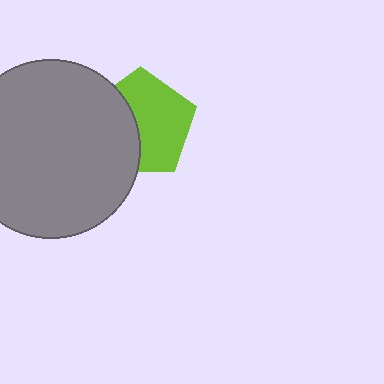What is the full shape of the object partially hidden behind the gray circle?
The partially hidden object is a lime pentagon.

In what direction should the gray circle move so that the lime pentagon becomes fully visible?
The gray circle should move left. That is the shortest direction to clear the overlap and leave the lime pentagon fully visible.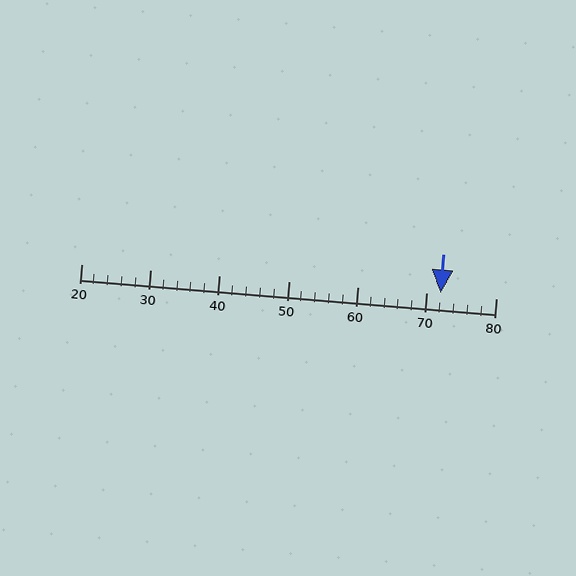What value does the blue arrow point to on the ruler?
The blue arrow points to approximately 72.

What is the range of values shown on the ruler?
The ruler shows values from 20 to 80.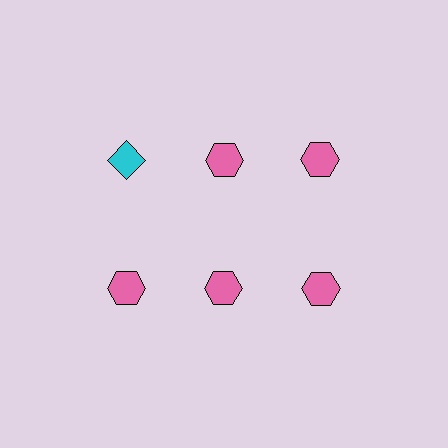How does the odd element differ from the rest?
It differs in both color (cyan instead of pink) and shape (diamond instead of hexagon).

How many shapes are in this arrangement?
There are 6 shapes arranged in a grid pattern.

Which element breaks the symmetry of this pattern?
The cyan diamond in the top row, leftmost column breaks the symmetry. All other shapes are pink hexagons.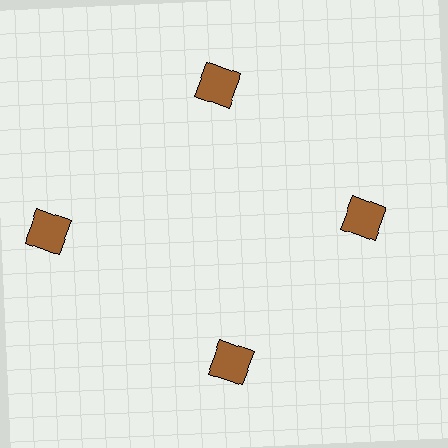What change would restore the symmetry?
The symmetry would be restored by moving it inward, back onto the ring so that all 4 squares sit at equal angles and equal distance from the center.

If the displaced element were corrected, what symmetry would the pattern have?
It would have 4-fold rotational symmetry — the pattern would map onto itself every 90 degrees.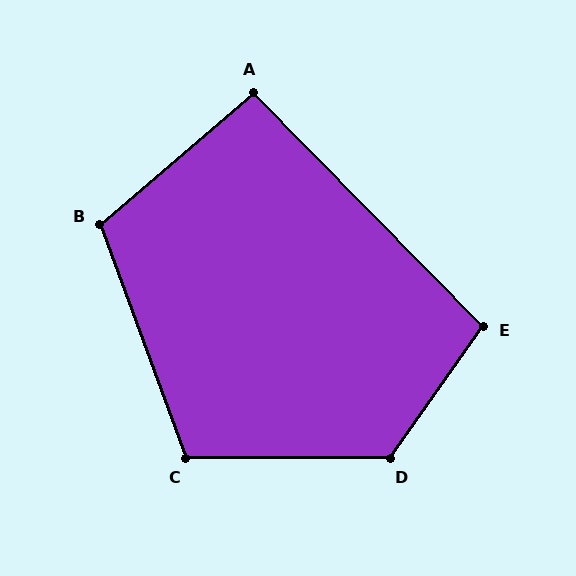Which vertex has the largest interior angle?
D, at approximately 125 degrees.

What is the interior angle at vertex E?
Approximately 100 degrees (obtuse).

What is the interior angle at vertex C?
Approximately 110 degrees (obtuse).